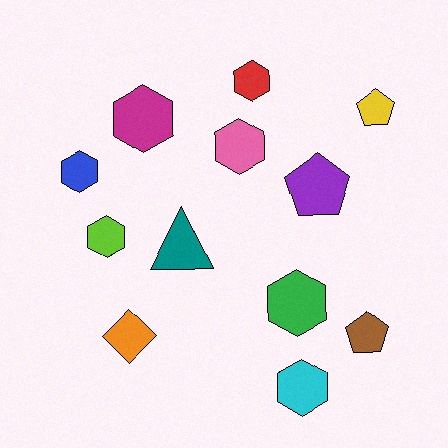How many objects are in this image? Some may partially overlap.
There are 12 objects.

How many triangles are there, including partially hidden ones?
There is 1 triangle.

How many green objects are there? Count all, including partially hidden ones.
There is 1 green object.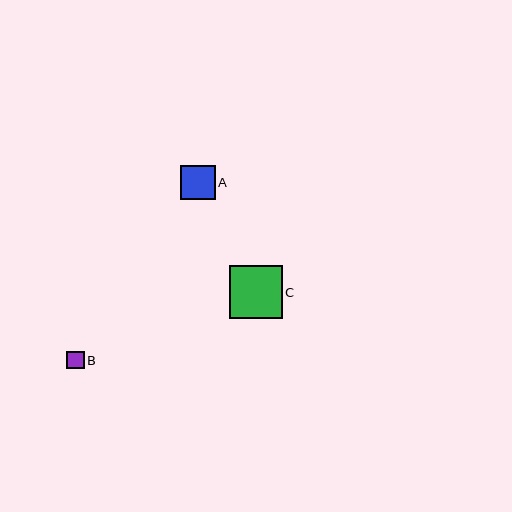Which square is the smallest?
Square B is the smallest with a size of approximately 18 pixels.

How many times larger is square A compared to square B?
Square A is approximately 2.0 times the size of square B.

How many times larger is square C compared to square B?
Square C is approximately 3.0 times the size of square B.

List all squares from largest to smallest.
From largest to smallest: C, A, B.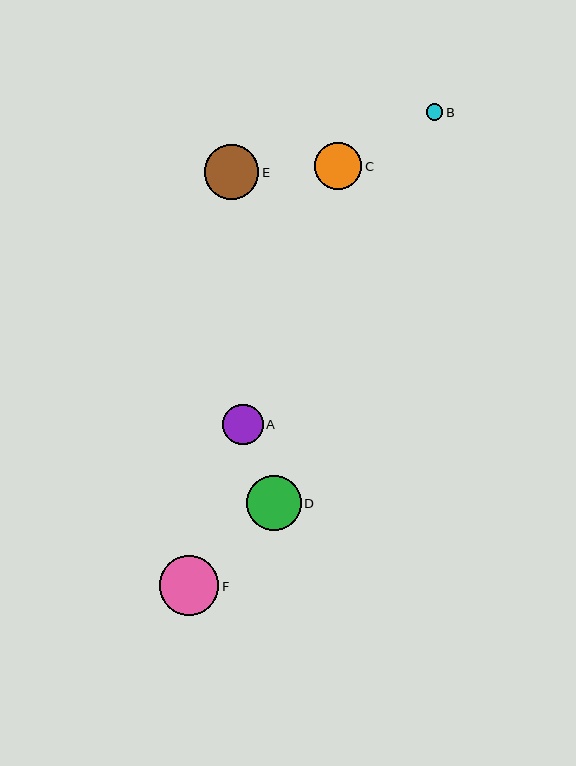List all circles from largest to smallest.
From largest to smallest: F, D, E, C, A, B.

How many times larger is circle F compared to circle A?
Circle F is approximately 1.5 times the size of circle A.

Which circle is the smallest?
Circle B is the smallest with a size of approximately 17 pixels.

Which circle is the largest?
Circle F is the largest with a size of approximately 60 pixels.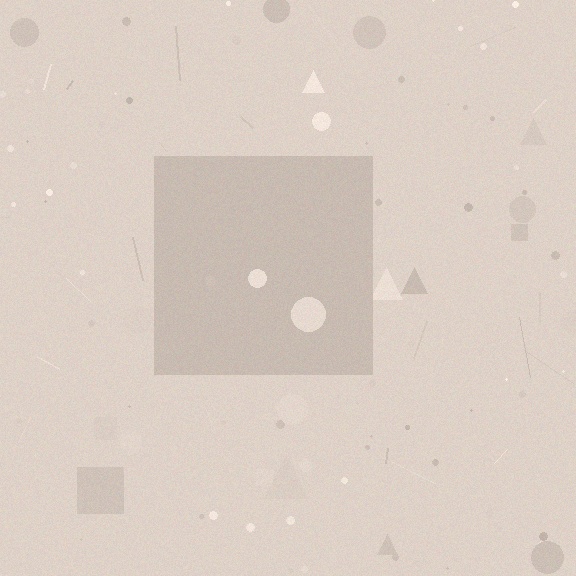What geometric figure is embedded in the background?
A square is embedded in the background.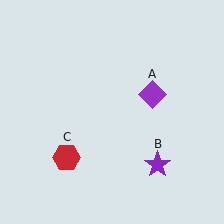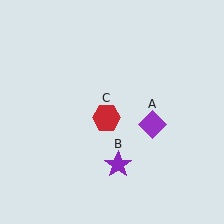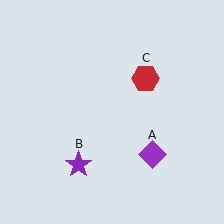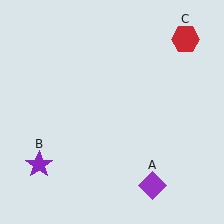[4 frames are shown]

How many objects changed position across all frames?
3 objects changed position: purple diamond (object A), purple star (object B), red hexagon (object C).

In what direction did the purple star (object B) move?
The purple star (object B) moved left.